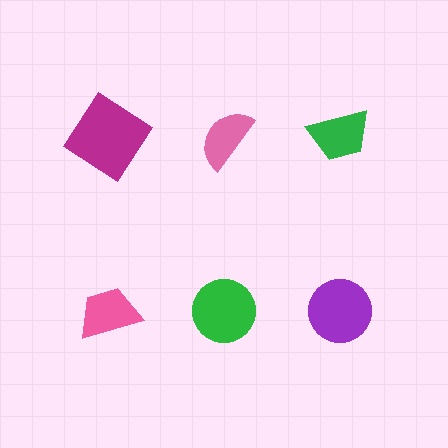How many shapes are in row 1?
3 shapes.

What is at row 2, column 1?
A pink trapezoid.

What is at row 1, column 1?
A magenta diamond.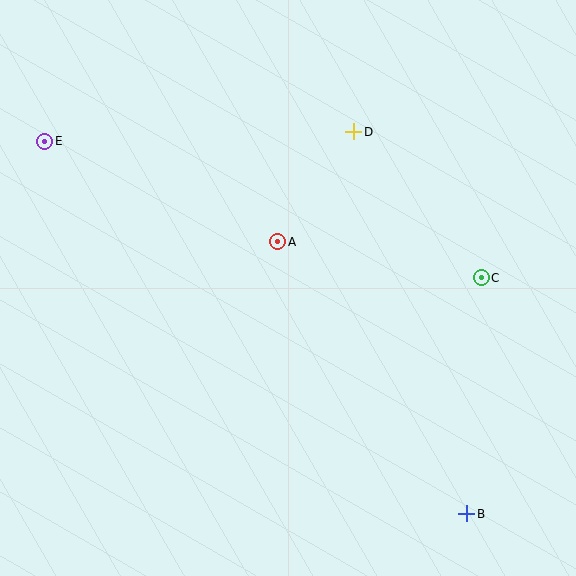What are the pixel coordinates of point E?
Point E is at (45, 141).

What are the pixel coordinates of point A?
Point A is at (278, 242).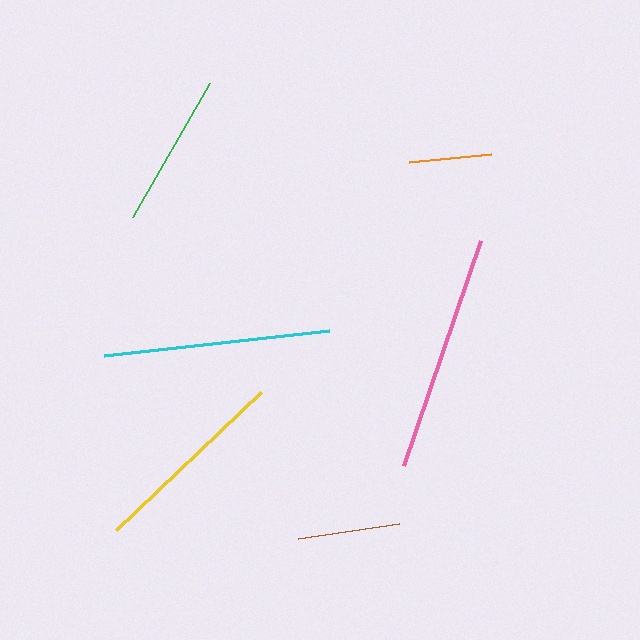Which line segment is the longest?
The pink line is the longest at approximately 238 pixels.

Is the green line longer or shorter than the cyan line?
The cyan line is longer than the green line.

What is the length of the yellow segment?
The yellow segment is approximately 200 pixels long.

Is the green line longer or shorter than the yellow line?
The yellow line is longer than the green line.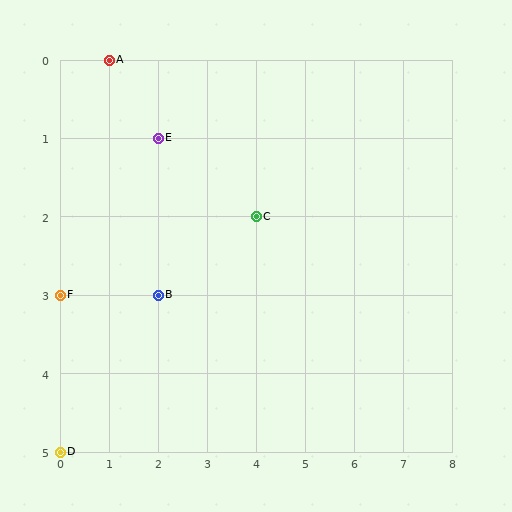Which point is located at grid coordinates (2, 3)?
Point B is at (2, 3).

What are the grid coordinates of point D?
Point D is at grid coordinates (0, 5).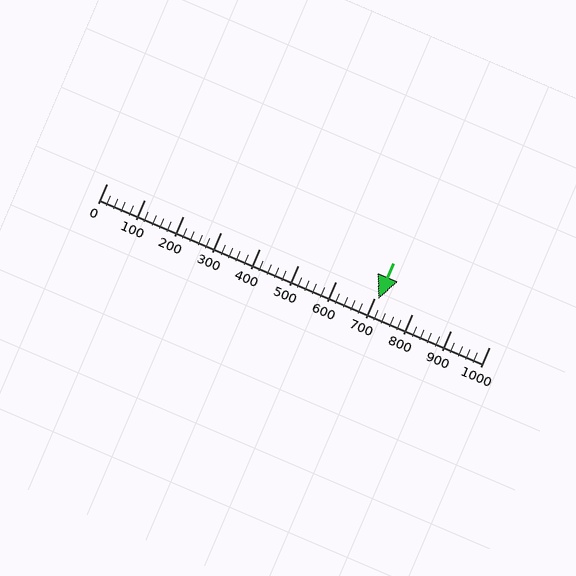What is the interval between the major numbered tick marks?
The major tick marks are spaced 100 units apart.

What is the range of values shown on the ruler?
The ruler shows values from 0 to 1000.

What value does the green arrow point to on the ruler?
The green arrow points to approximately 710.